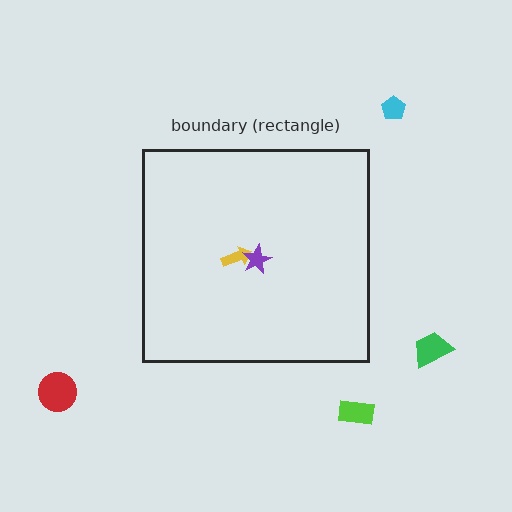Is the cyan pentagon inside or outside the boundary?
Outside.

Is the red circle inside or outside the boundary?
Outside.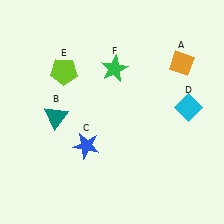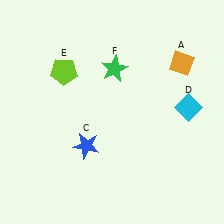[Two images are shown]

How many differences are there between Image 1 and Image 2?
There is 1 difference between the two images.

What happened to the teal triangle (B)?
The teal triangle (B) was removed in Image 2. It was in the bottom-left area of Image 1.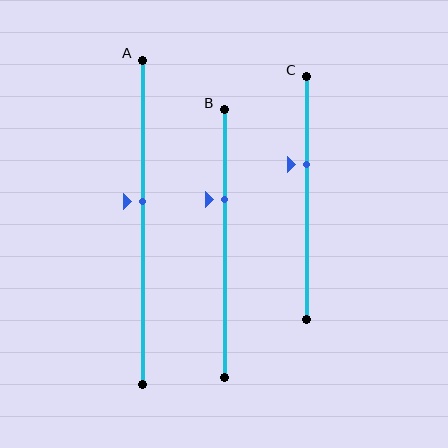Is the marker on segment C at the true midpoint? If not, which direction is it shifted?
No, the marker on segment C is shifted upward by about 14% of the segment length.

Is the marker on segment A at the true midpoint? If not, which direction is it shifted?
No, the marker on segment A is shifted upward by about 6% of the segment length.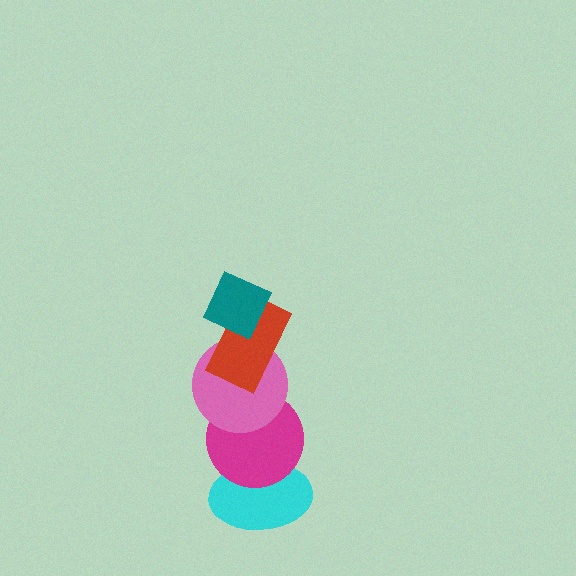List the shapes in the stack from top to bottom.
From top to bottom: the teal diamond, the red rectangle, the pink circle, the magenta circle, the cyan ellipse.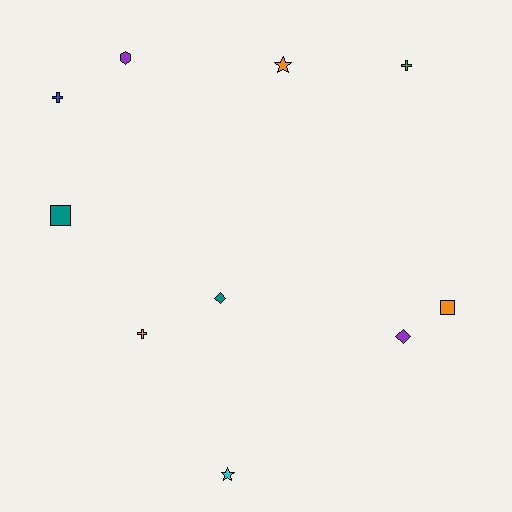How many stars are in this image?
There are 2 stars.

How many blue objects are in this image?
There is 1 blue object.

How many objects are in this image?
There are 10 objects.